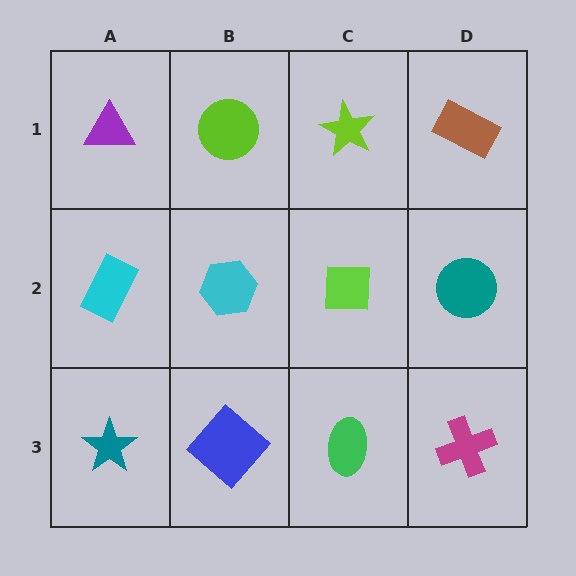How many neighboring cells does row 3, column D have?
2.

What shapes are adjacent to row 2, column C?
A lime star (row 1, column C), a green ellipse (row 3, column C), a cyan hexagon (row 2, column B), a teal circle (row 2, column D).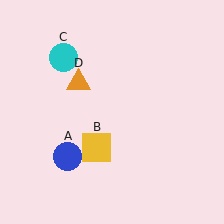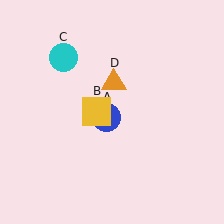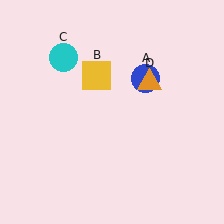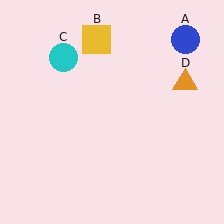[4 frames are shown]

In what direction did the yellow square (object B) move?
The yellow square (object B) moved up.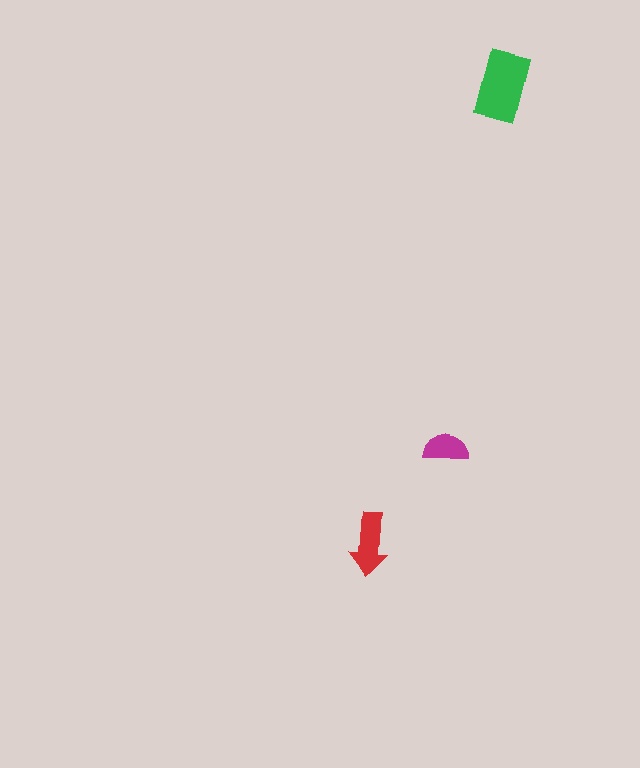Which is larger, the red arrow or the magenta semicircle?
The red arrow.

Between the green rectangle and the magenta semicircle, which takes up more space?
The green rectangle.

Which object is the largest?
The green rectangle.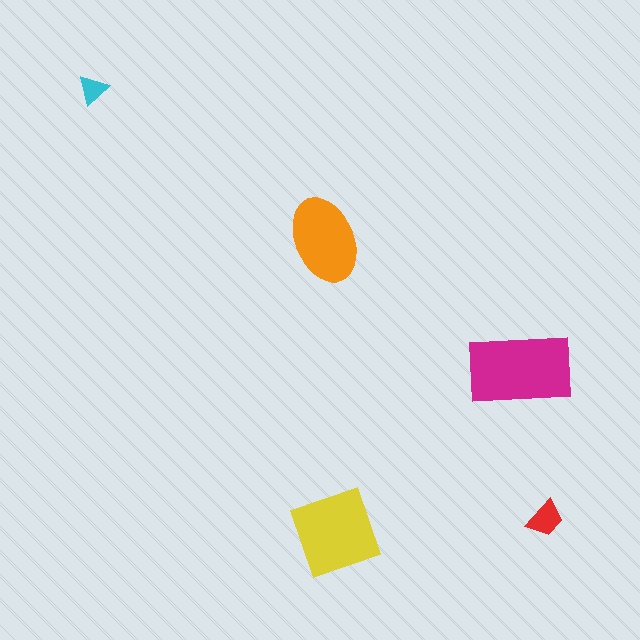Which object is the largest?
The magenta rectangle.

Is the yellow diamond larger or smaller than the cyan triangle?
Larger.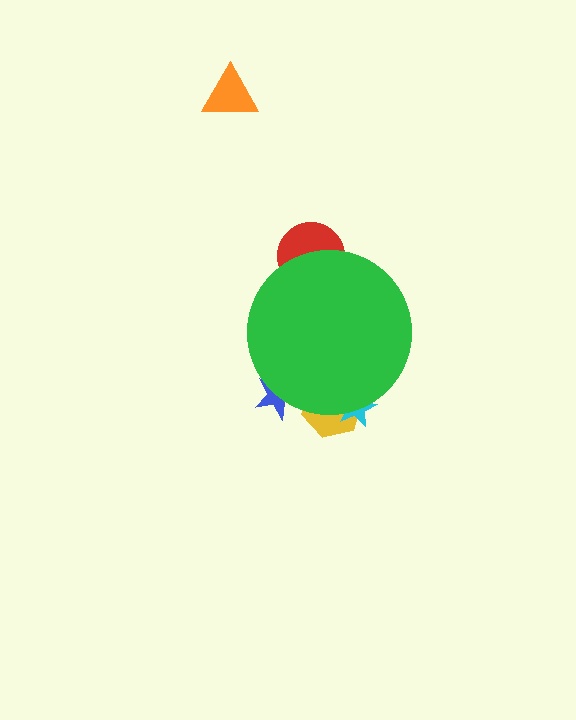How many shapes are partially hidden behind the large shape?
4 shapes are partially hidden.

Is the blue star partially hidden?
Yes, the blue star is partially hidden behind the green circle.